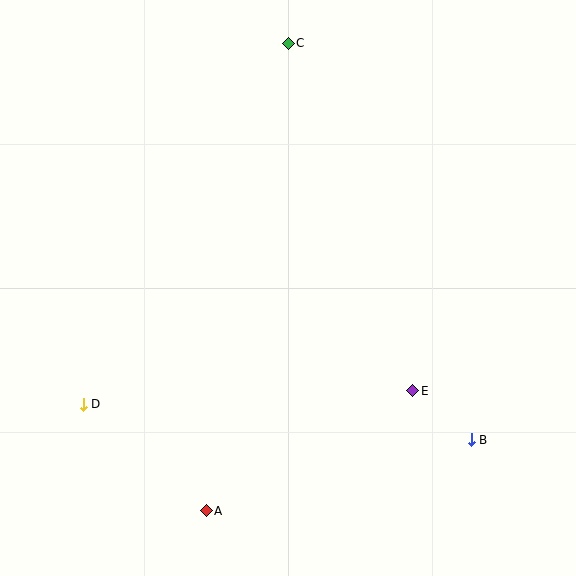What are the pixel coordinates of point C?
Point C is at (288, 43).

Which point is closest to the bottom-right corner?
Point B is closest to the bottom-right corner.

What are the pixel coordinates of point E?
Point E is at (413, 391).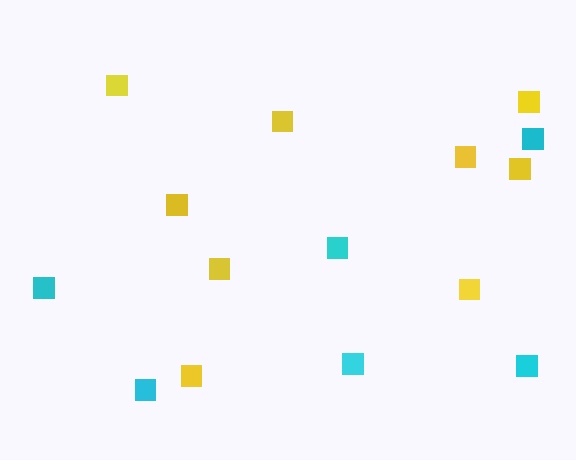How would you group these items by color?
There are 2 groups: one group of yellow squares (9) and one group of cyan squares (6).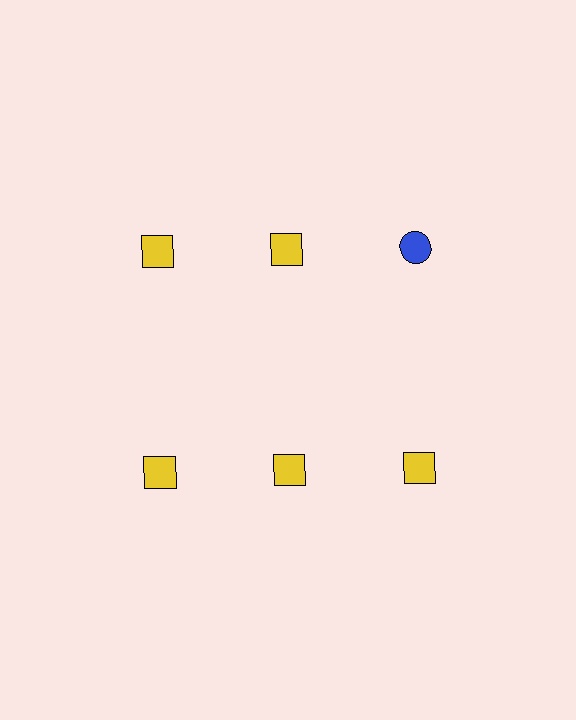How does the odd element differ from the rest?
It differs in both color (blue instead of yellow) and shape (circle instead of square).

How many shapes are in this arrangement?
There are 6 shapes arranged in a grid pattern.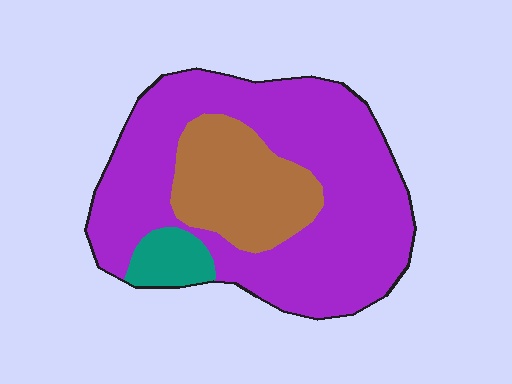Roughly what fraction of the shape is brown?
Brown takes up about one quarter (1/4) of the shape.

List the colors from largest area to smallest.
From largest to smallest: purple, brown, teal.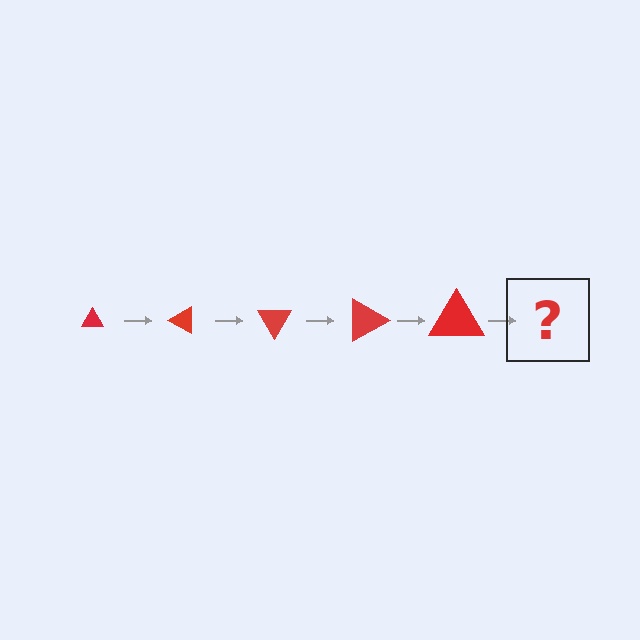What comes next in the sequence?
The next element should be a triangle, larger than the previous one and rotated 150 degrees from the start.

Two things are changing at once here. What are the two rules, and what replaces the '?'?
The two rules are that the triangle grows larger each step and it rotates 30 degrees each step. The '?' should be a triangle, larger than the previous one and rotated 150 degrees from the start.